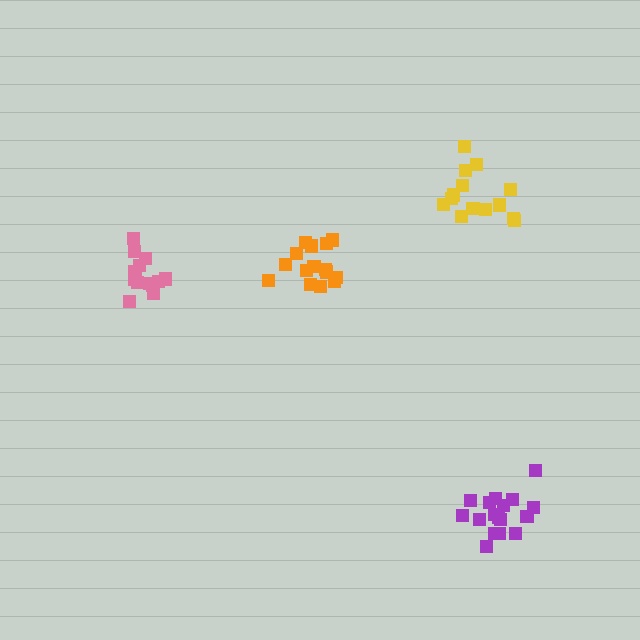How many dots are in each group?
Group 1: 17 dots, Group 2: 14 dots, Group 3: 15 dots, Group 4: 15 dots (61 total).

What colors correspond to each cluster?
The clusters are colored: purple, yellow, pink, orange.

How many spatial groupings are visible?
There are 4 spatial groupings.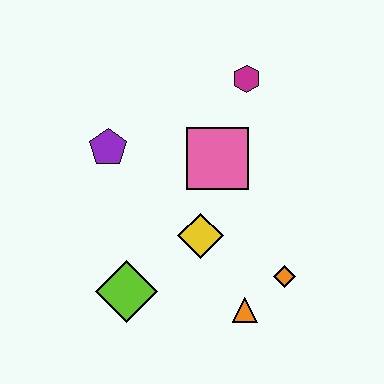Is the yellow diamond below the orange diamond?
No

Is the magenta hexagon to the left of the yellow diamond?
No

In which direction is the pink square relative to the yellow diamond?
The pink square is above the yellow diamond.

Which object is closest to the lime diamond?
The yellow diamond is closest to the lime diamond.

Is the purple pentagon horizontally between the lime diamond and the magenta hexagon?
No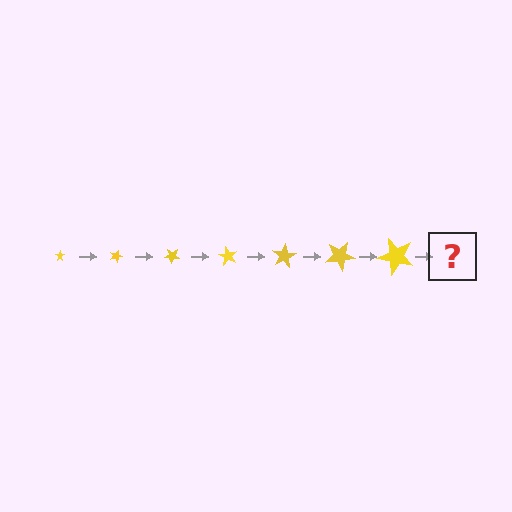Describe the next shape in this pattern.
It should be a star, larger than the previous one and rotated 140 degrees from the start.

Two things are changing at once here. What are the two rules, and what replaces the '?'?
The two rules are that the star grows larger each step and it rotates 20 degrees each step. The '?' should be a star, larger than the previous one and rotated 140 degrees from the start.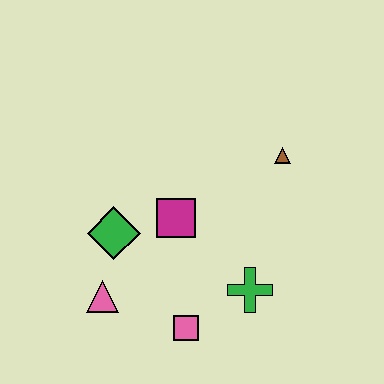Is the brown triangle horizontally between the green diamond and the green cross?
No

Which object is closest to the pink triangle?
The green diamond is closest to the pink triangle.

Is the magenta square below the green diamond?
No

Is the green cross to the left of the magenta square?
No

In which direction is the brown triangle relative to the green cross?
The brown triangle is above the green cross.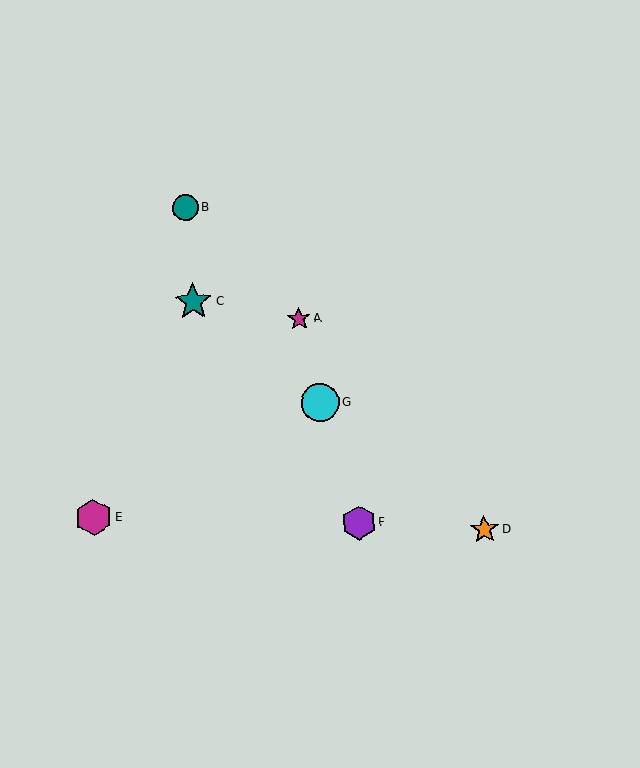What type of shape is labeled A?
Shape A is a magenta star.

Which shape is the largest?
The teal star (labeled C) is the largest.